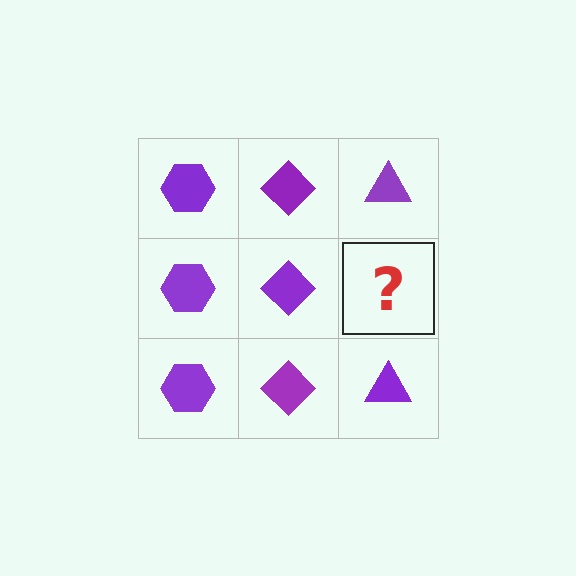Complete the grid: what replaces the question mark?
The question mark should be replaced with a purple triangle.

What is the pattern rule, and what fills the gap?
The rule is that each column has a consistent shape. The gap should be filled with a purple triangle.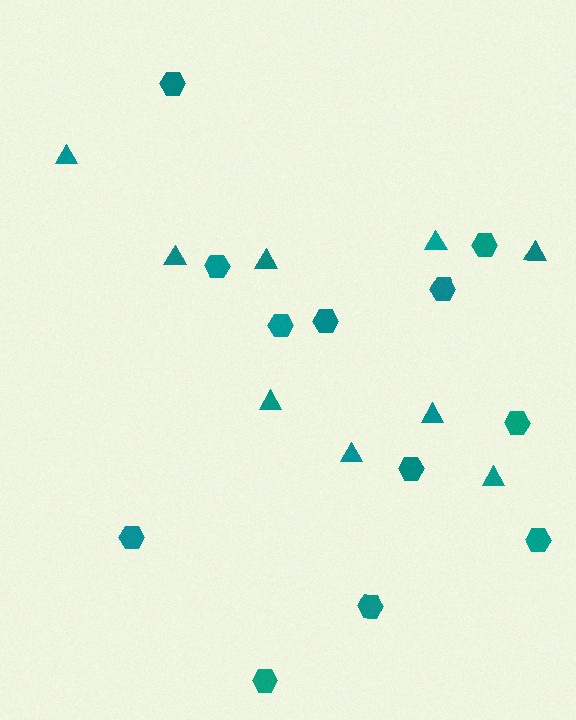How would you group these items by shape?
There are 2 groups: one group of triangles (9) and one group of hexagons (12).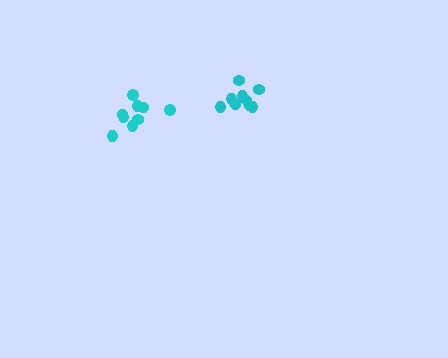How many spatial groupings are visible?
There are 2 spatial groupings.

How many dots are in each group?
Group 1: 9 dots, Group 2: 9 dots (18 total).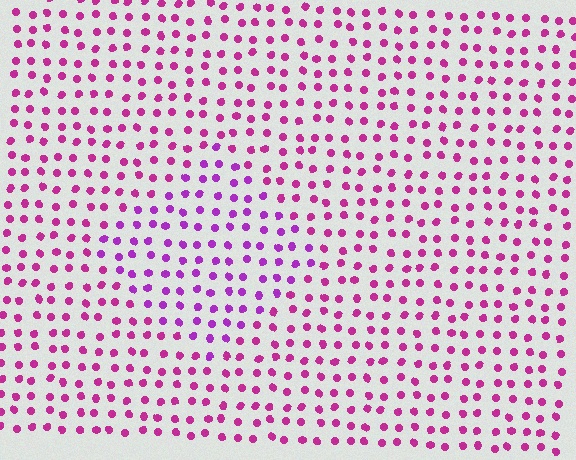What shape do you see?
I see a diamond.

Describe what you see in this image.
The image is filled with small magenta elements in a uniform arrangement. A diamond-shaped region is visible where the elements are tinted to a slightly different hue, forming a subtle color boundary.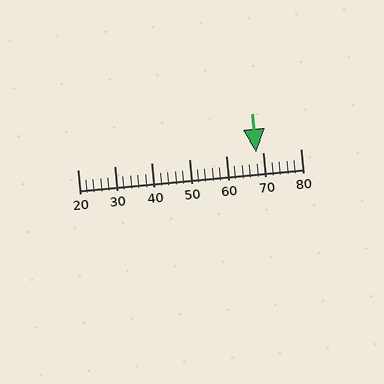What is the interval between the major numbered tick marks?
The major tick marks are spaced 10 units apart.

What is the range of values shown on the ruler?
The ruler shows values from 20 to 80.